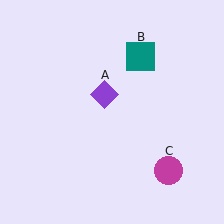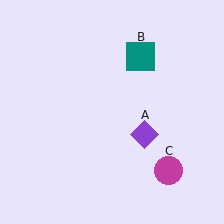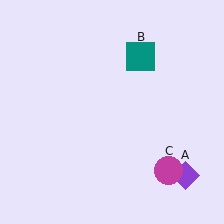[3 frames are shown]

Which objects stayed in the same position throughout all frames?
Teal square (object B) and magenta circle (object C) remained stationary.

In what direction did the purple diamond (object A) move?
The purple diamond (object A) moved down and to the right.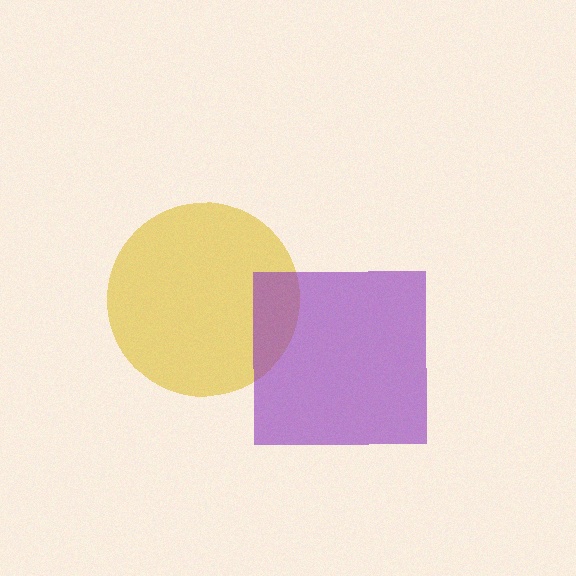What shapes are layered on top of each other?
The layered shapes are: a yellow circle, a purple square.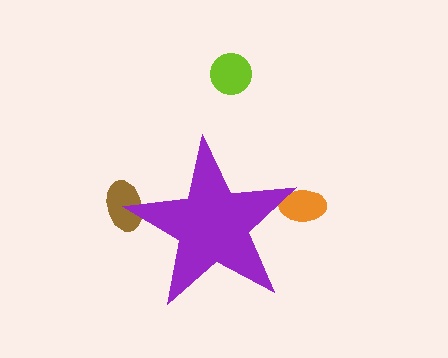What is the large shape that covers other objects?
A purple star.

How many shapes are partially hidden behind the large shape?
2 shapes are partially hidden.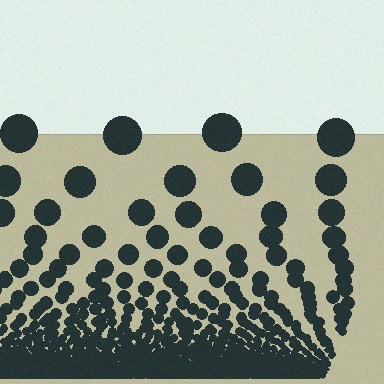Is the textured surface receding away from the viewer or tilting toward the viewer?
The surface appears to tilt toward the viewer. Texture elements get larger and sparser toward the top.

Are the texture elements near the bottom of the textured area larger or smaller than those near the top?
Smaller. The gradient is inverted — elements near the bottom are smaller and denser.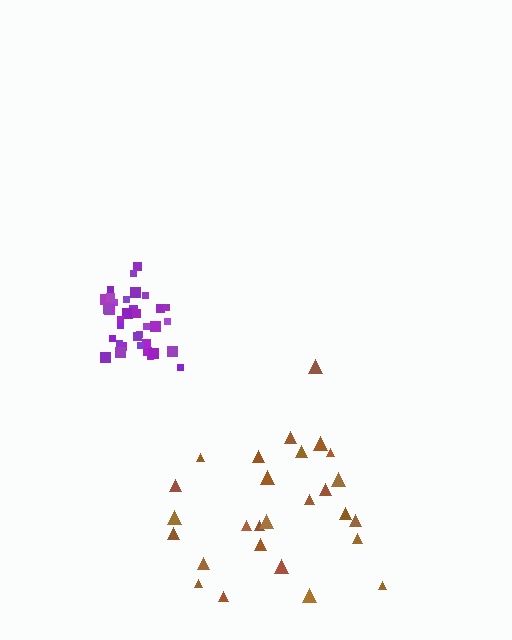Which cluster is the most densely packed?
Purple.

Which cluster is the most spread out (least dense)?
Brown.